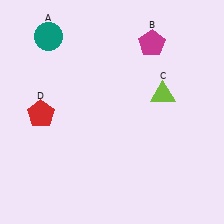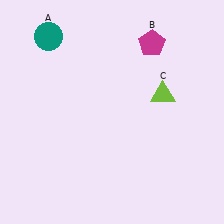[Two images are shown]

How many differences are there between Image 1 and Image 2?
There is 1 difference between the two images.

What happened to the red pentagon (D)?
The red pentagon (D) was removed in Image 2. It was in the bottom-left area of Image 1.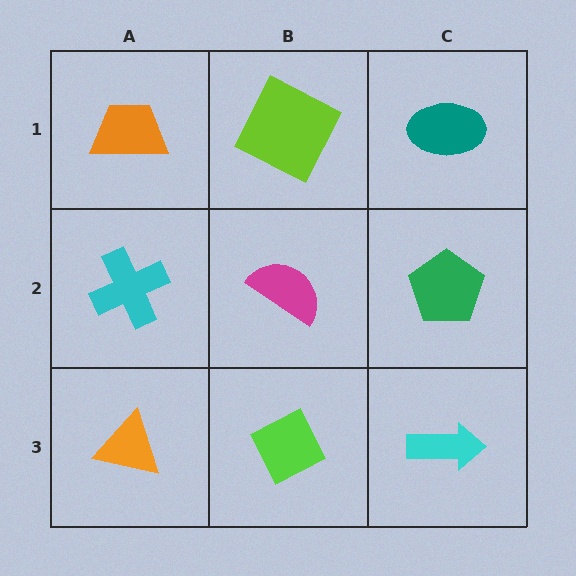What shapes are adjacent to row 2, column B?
A lime square (row 1, column B), a lime diamond (row 3, column B), a cyan cross (row 2, column A), a green pentagon (row 2, column C).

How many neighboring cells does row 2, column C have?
3.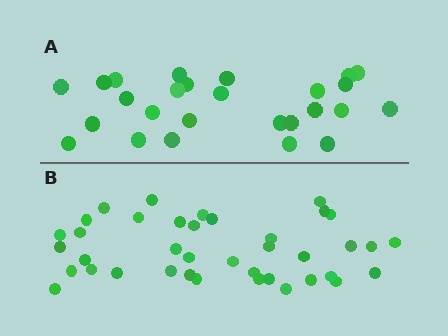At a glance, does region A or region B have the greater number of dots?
Region B (the bottom region) has more dots.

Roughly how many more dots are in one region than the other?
Region B has approximately 15 more dots than region A.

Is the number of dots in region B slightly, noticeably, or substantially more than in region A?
Region B has substantially more. The ratio is roughly 1.5 to 1.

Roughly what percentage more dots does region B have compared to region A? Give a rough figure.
About 50% more.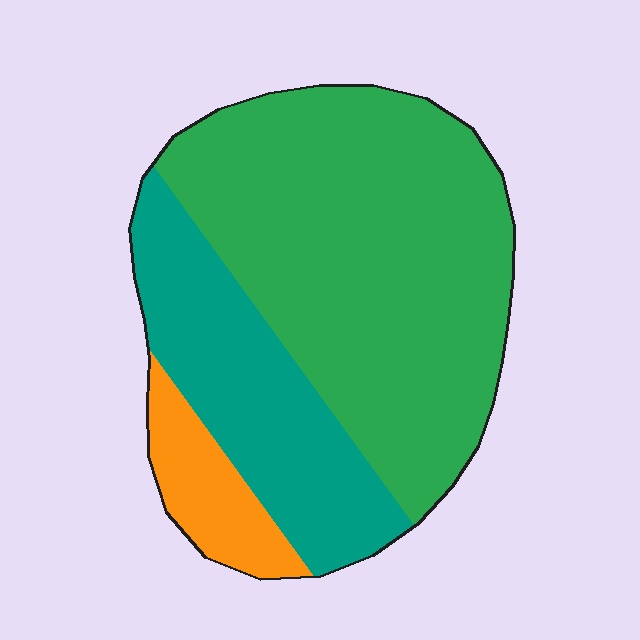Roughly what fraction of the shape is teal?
Teal covers roughly 30% of the shape.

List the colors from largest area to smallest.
From largest to smallest: green, teal, orange.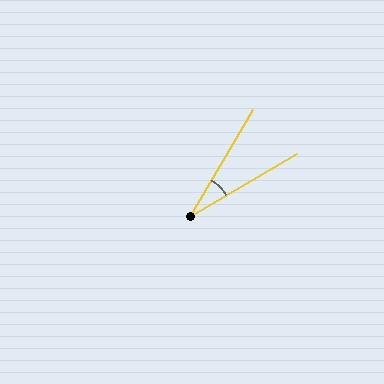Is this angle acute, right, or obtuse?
It is acute.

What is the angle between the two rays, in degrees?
Approximately 29 degrees.